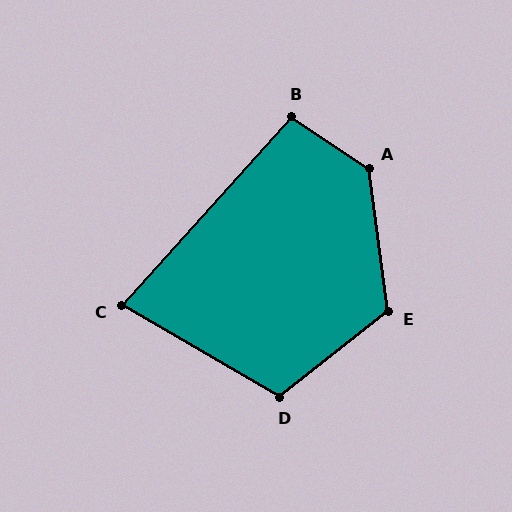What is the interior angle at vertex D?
Approximately 112 degrees (obtuse).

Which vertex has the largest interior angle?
A, at approximately 131 degrees.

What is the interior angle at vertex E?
Approximately 121 degrees (obtuse).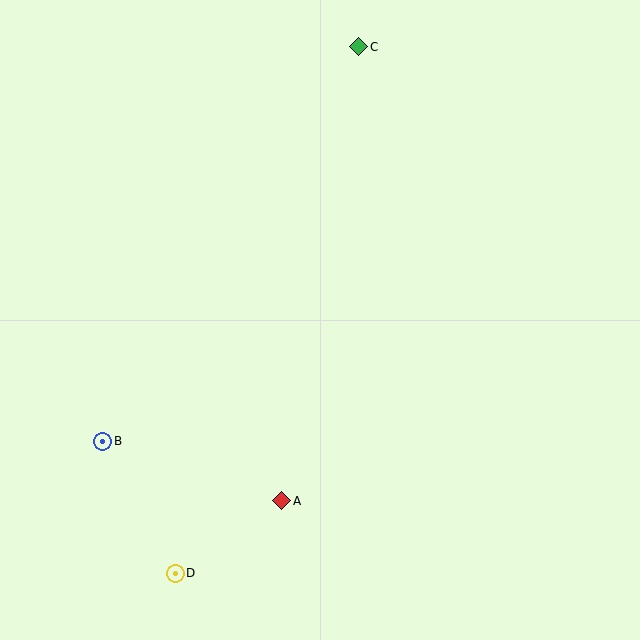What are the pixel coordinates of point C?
Point C is at (359, 47).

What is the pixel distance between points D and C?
The distance between D and C is 558 pixels.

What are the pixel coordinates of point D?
Point D is at (175, 573).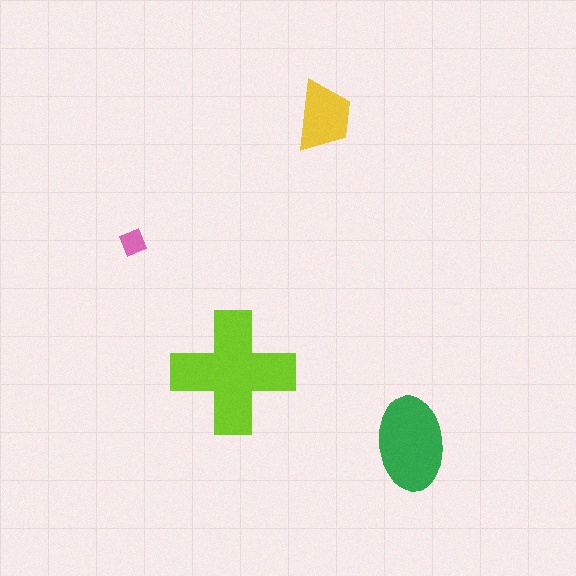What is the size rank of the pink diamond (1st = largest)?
4th.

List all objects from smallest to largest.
The pink diamond, the yellow trapezoid, the green ellipse, the lime cross.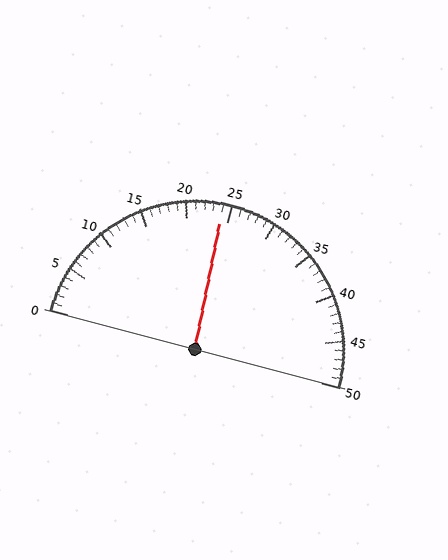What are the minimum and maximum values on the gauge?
The gauge ranges from 0 to 50.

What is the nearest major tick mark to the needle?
The nearest major tick mark is 25.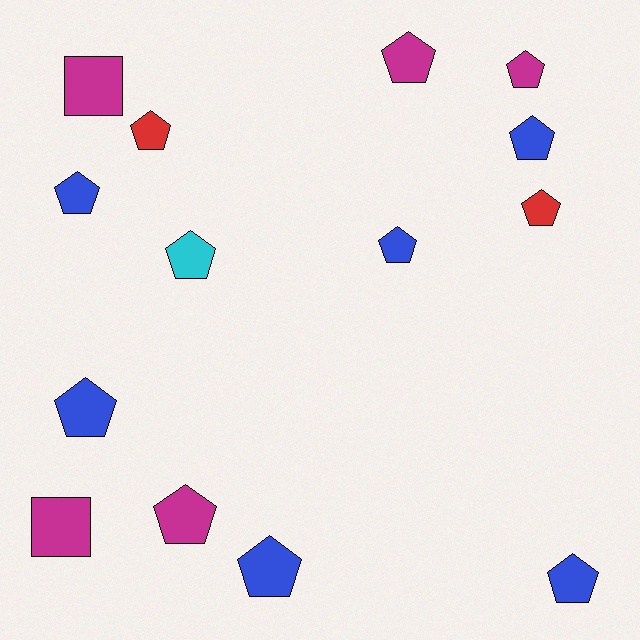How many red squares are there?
There are no red squares.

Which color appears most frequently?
Blue, with 6 objects.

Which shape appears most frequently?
Pentagon, with 12 objects.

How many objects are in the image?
There are 14 objects.